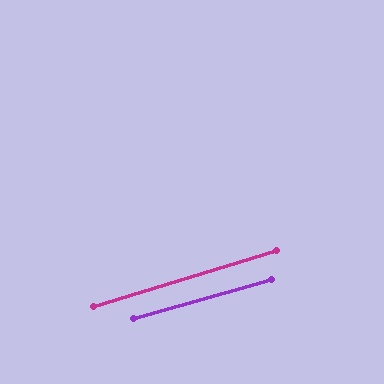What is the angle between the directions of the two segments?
Approximately 1 degree.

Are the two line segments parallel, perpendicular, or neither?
Parallel — their directions differ by only 1.2°.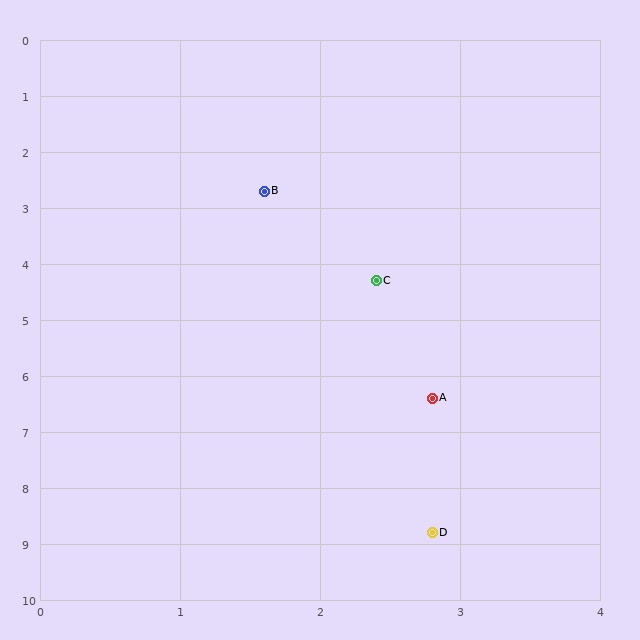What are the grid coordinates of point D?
Point D is at approximately (2.8, 8.8).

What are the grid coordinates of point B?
Point B is at approximately (1.6, 2.7).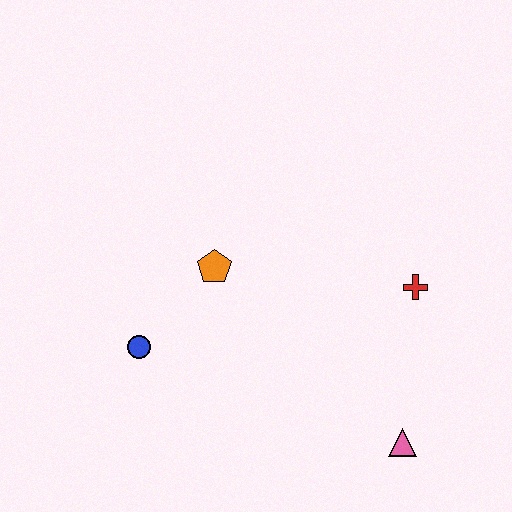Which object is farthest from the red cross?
The blue circle is farthest from the red cross.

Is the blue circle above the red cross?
No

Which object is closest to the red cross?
The pink triangle is closest to the red cross.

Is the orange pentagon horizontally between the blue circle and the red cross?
Yes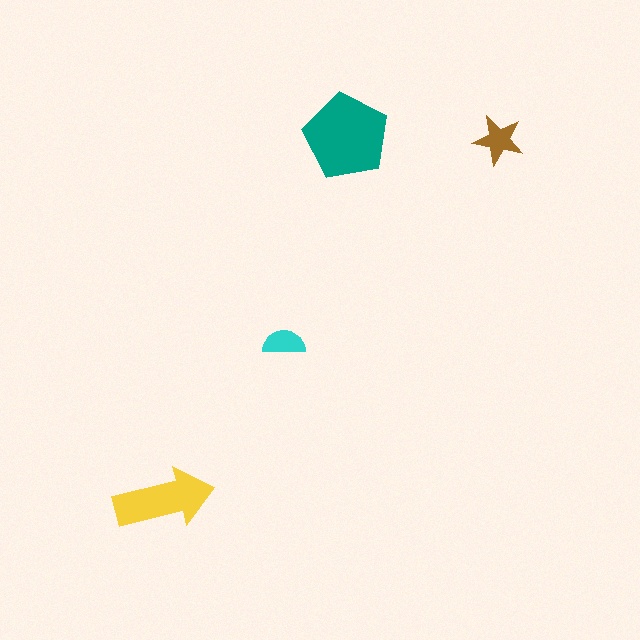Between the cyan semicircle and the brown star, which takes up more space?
The brown star.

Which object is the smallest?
The cyan semicircle.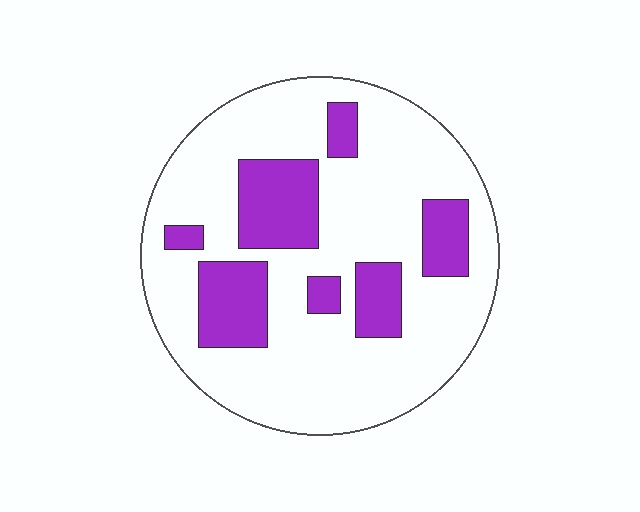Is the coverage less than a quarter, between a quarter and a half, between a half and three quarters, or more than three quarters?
Less than a quarter.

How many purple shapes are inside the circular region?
7.